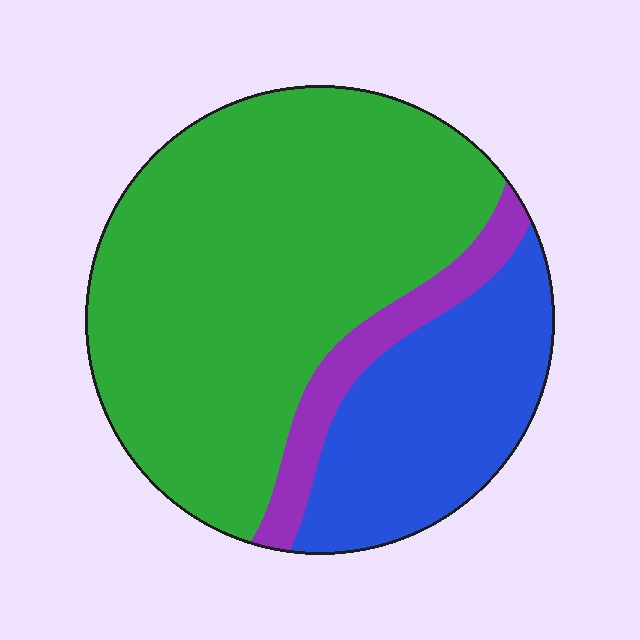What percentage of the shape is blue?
Blue takes up about one quarter (1/4) of the shape.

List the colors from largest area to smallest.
From largest to smallest: green, blue, purple.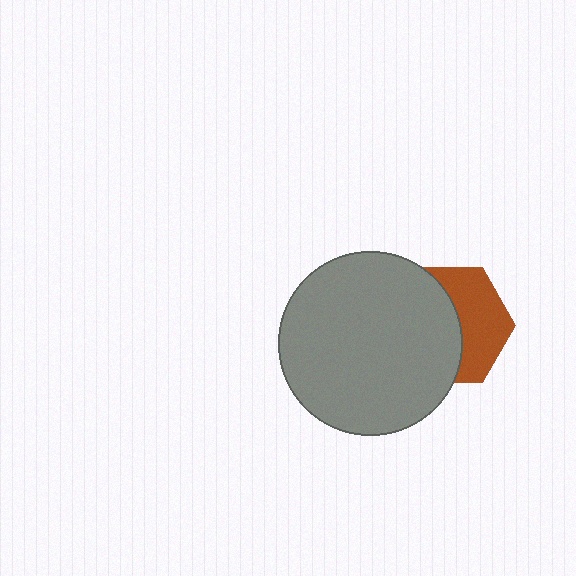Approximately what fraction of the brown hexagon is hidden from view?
Roughly 55% of the brown hexagon is hidden behind the gray circle.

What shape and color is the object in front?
The object in front is a gray circle.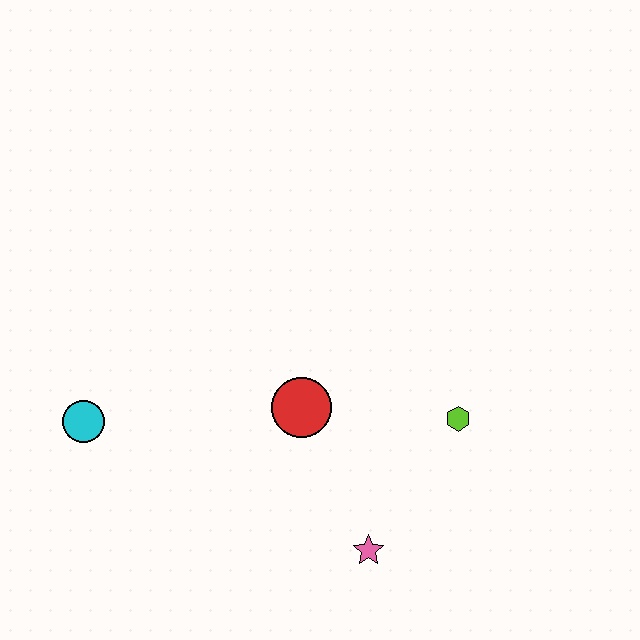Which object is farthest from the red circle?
The cyan circle is farthest from the red circle.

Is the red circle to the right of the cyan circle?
Yes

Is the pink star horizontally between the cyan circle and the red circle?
No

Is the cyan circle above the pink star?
Yes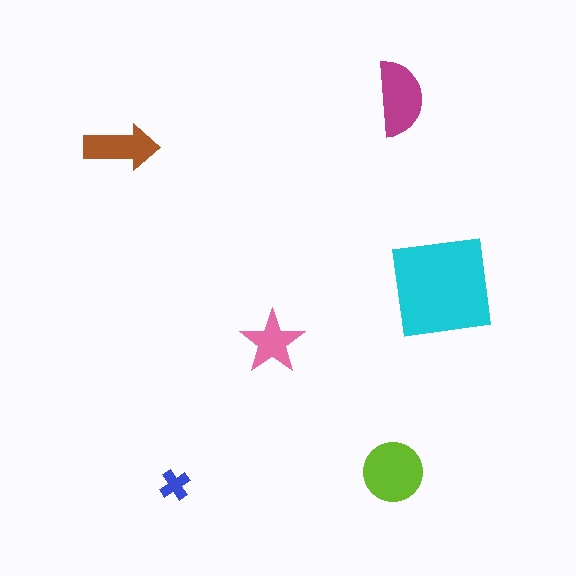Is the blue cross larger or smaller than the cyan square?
Smaller.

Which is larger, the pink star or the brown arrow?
The brown arrow.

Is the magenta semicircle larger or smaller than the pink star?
Larger.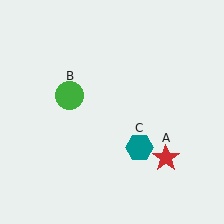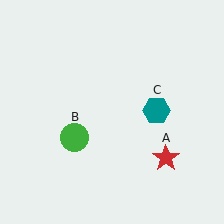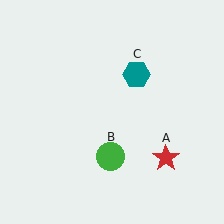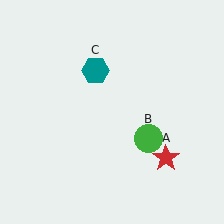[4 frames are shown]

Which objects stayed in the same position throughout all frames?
Red star (object A) remained stationary.